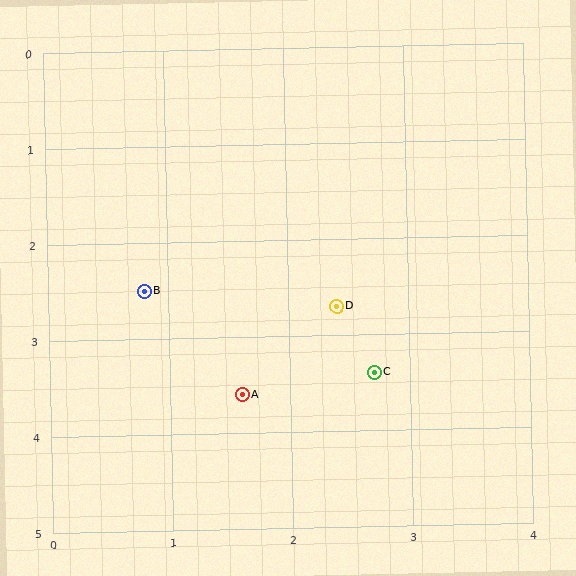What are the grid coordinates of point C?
Point C is at approximately (2.7, 3.4).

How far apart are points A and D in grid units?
Points A and D are about 1.2 grid units apart.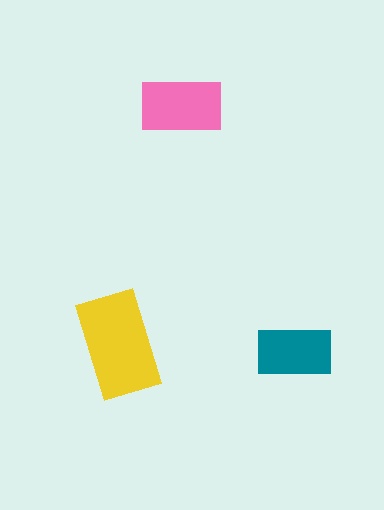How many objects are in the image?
There are 3 objects in the image.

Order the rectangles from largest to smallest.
the yellow one, the pink one, the teal one.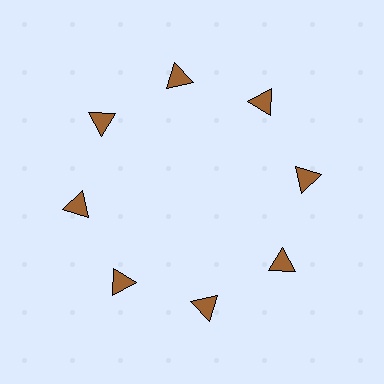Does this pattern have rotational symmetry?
Yes, this pattern has 8-fold rotational symmetry. It looks the same after rotating 45 degrees around the center.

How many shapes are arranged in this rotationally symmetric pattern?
There are 8 shapes, arranged in 8 groups of 1.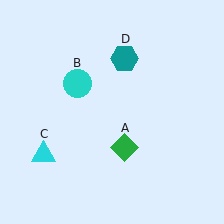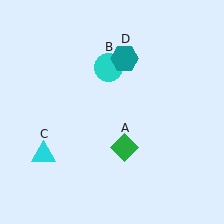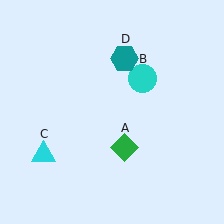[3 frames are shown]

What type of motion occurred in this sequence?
The cyan circle (object B) rotated clockwise around the center of the scene.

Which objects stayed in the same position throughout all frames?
Green diamond (object A) and cyan triangle (object C) and teal hexagon (object D) remained stationary.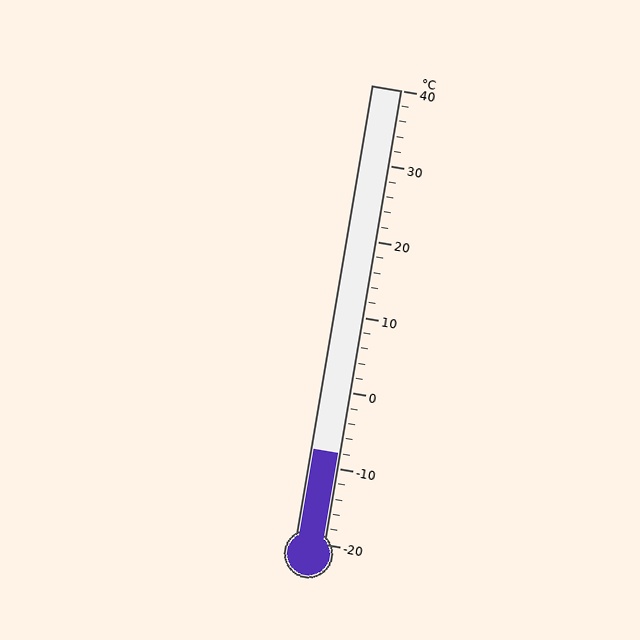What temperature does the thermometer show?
The thermometer shows approximately -8°C.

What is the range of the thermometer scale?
The thermometer scale ranges from -20°C to 40°C.